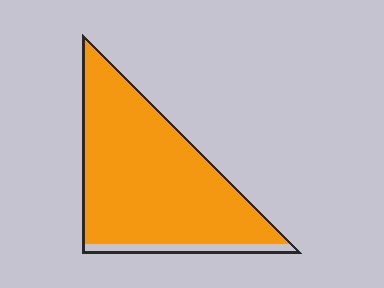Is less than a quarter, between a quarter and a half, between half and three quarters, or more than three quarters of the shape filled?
More than three quarters.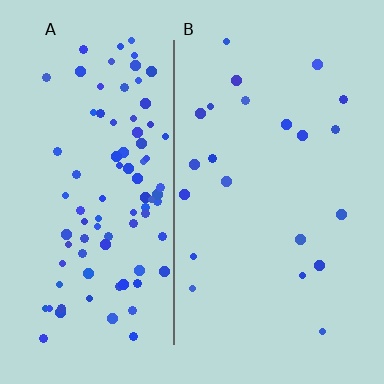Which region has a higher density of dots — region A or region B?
A (the left).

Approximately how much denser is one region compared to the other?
Approximately 4.2× — region A over region B.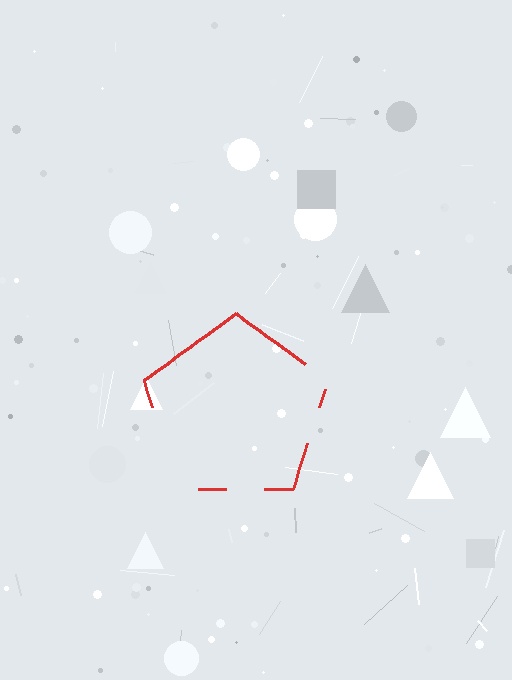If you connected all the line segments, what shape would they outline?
They would outline a pentagon.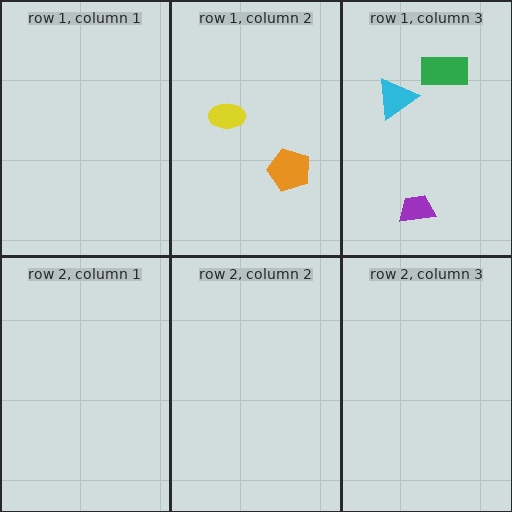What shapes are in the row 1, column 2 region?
The yellow ellipse, the orange pentagon.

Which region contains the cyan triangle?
The row 1, column 3 region.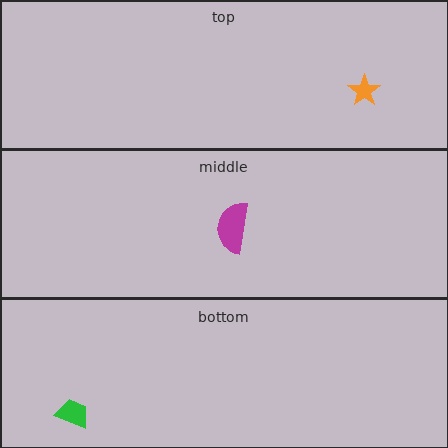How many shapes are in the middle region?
1.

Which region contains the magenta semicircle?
The middle region.